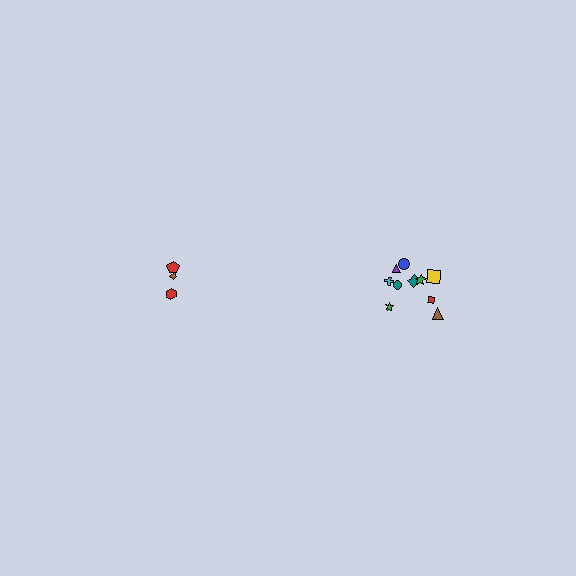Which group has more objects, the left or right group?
The right group.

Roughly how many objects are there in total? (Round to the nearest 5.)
Roughly 15 objects in total.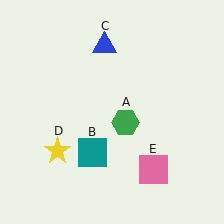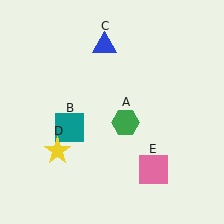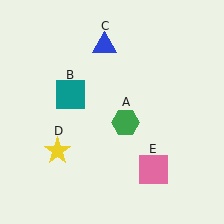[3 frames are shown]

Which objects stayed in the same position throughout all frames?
Green hexagon (object A) and blue triangle (object C) and yellow star (object D) and pink square (object E) remained stationary.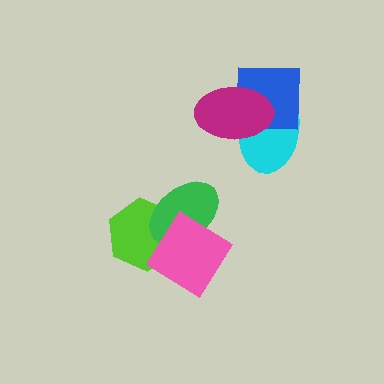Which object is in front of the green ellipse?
The pink diamond is in front of the green ellipse.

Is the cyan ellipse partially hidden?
Yes, it is partially covered by another shape.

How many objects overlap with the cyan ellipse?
2 objects overlap with the cyan ellipse.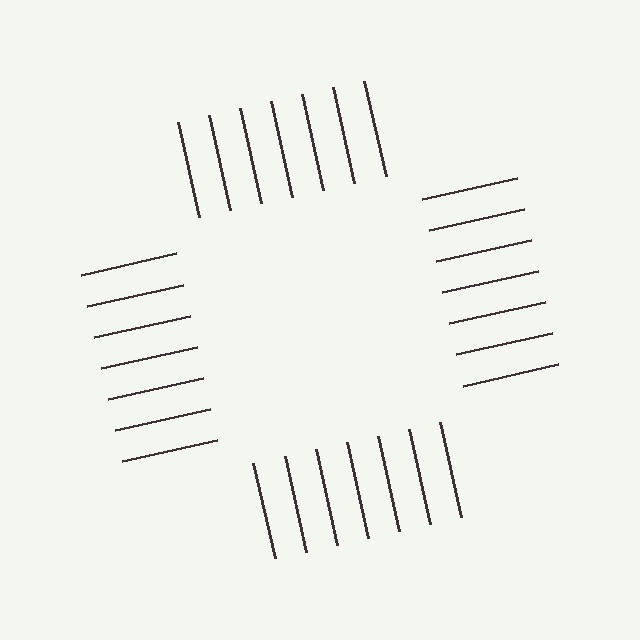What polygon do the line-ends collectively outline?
An illusory square — the line segments terminate on its edges but no continuous stroke is drawn.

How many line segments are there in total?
28 — 7 along each of the 4 edges.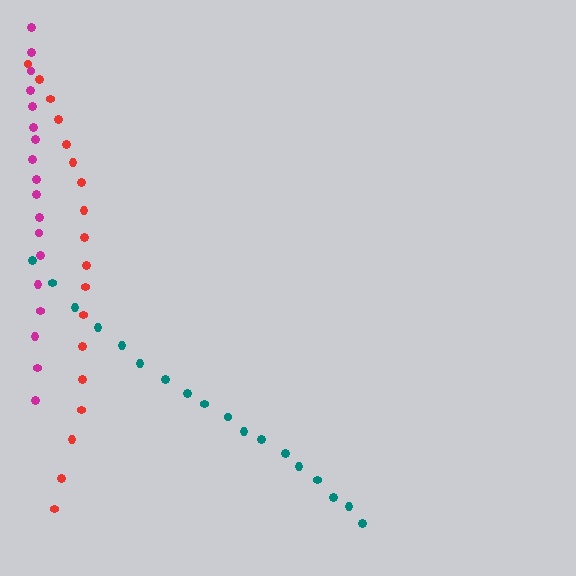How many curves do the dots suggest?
There are 3 distinct paths.